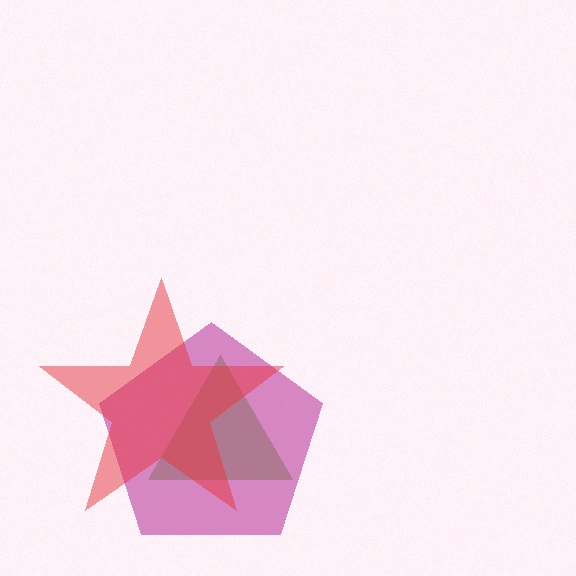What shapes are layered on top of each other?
The layered shapes are: a lime triangle, a magenta pentagon, a red star.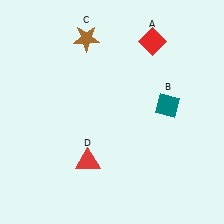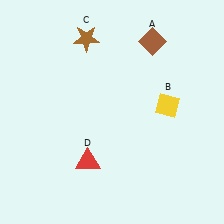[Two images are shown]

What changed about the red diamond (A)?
In Image 1, A is red. In Image 2, it changed to brown.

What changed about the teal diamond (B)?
In Image 1, B is teal. In Image 2, it changed to yellow.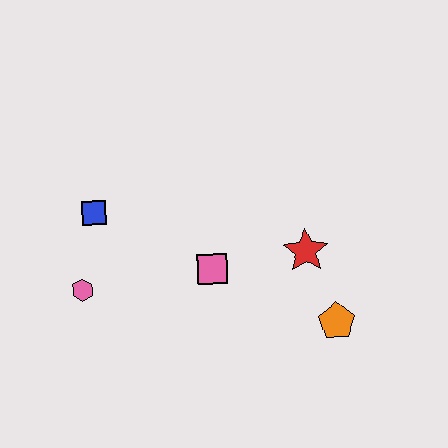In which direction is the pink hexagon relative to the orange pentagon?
The pink hexagon is to the left of the orange pentagon.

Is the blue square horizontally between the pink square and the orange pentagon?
No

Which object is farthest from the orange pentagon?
The blue square is farthest from the orange pentagon.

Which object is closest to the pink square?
The red star is closest to the pink square.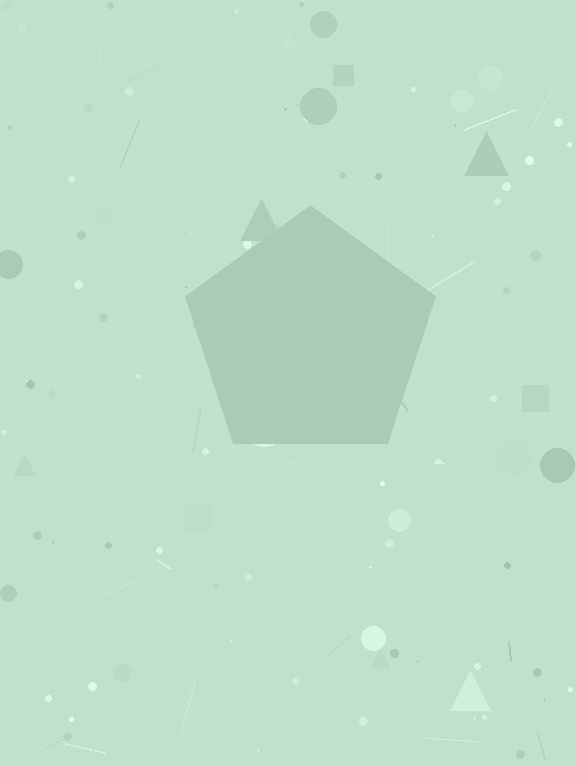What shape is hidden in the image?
A pentagon is hidden in the image.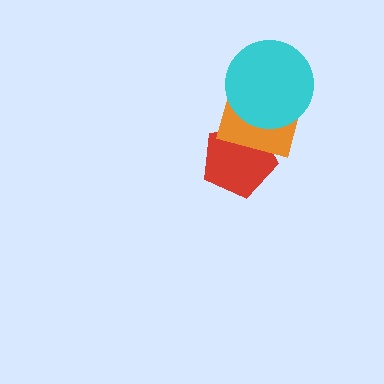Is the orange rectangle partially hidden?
Yes, it is partially covered by another shape.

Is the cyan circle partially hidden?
No, no other shape covers it.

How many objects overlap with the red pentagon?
1 object overlaps with the red pentagon.